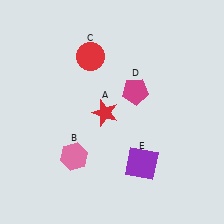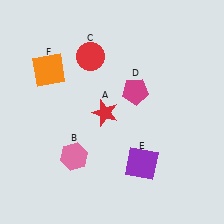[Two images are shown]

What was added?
An orange square (F) was added in Image 2.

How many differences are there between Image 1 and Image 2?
There is 1 difference between the two images.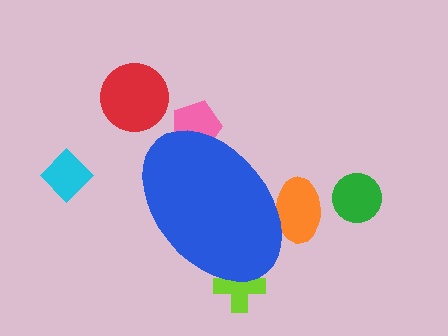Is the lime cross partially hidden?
Yes, the lime cross is partially hidden behind the blue ellipse.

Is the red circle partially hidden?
No, the red circle is fully visible.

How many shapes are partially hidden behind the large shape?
3 shapes are partially hidden.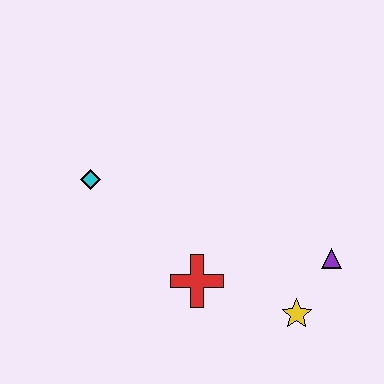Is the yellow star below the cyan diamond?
Yes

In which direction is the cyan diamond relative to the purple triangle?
The cyan diamond is to the left of the purple triangle.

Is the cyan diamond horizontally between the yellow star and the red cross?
No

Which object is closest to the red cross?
The yellow star is closest to the red cross.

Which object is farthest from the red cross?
The cyan diamond is farthest from the red cross.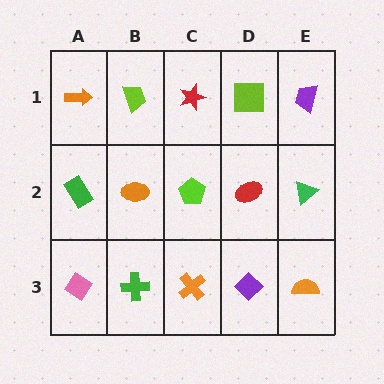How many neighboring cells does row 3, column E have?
2.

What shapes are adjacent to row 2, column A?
An orange arrow (row 1, column A), a pink diamond (row 3, column A), an orange ellipse (row 2, column B).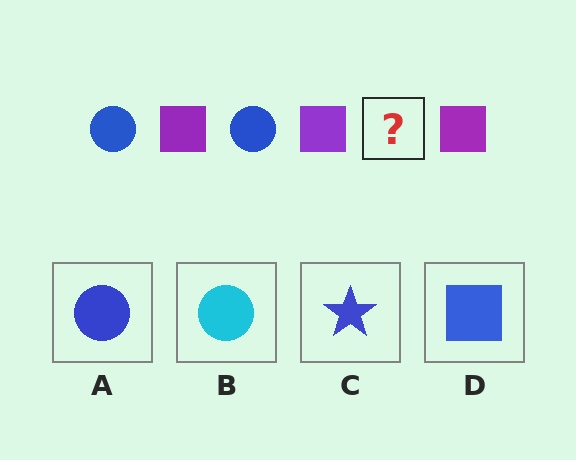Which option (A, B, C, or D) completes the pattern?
A.